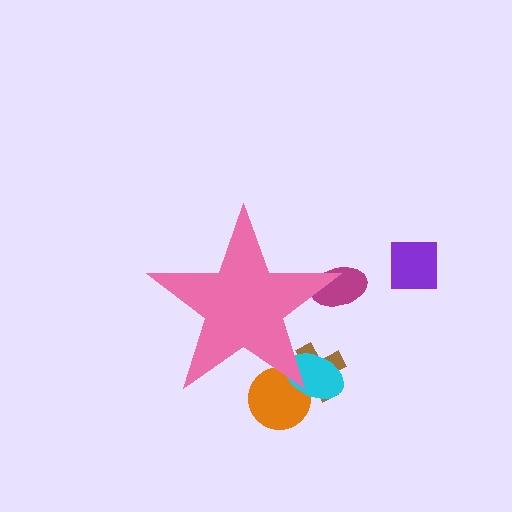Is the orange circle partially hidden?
Yes, the orange circle is partially hidden behind the pink star.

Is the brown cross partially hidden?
Yes, the brown cross is partially hidden behind the pink star.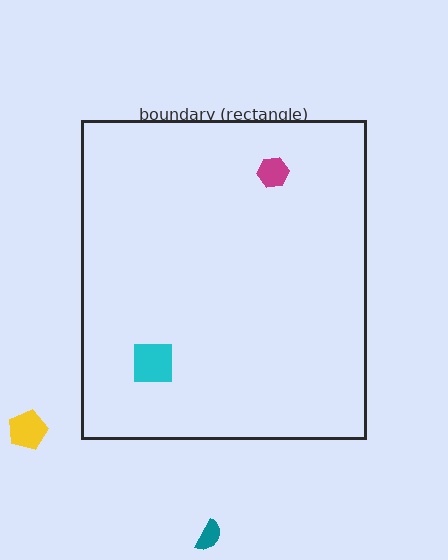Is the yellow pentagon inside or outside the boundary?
Outside.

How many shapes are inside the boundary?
2 inside, 2 outside.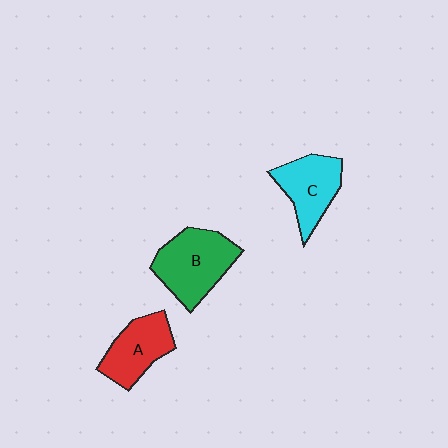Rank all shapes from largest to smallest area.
From largest to smallest: B (green), C (cyan), A (red).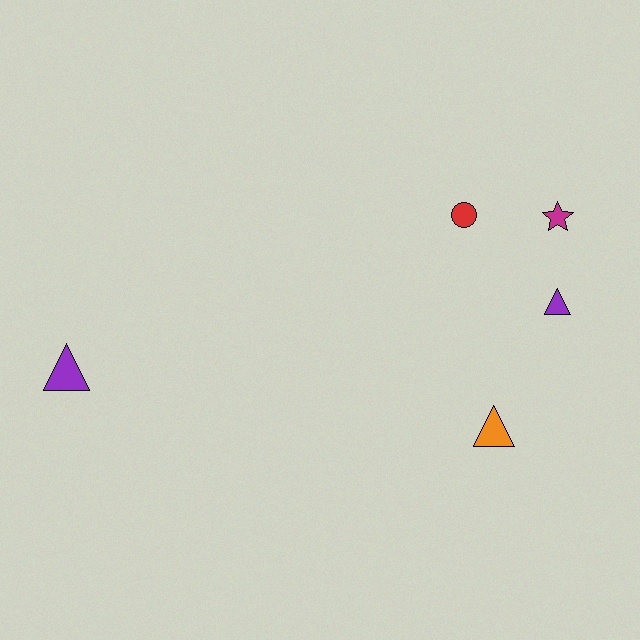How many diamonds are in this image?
There are no diamonds.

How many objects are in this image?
There are 5 objects.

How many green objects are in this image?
There are no green objects.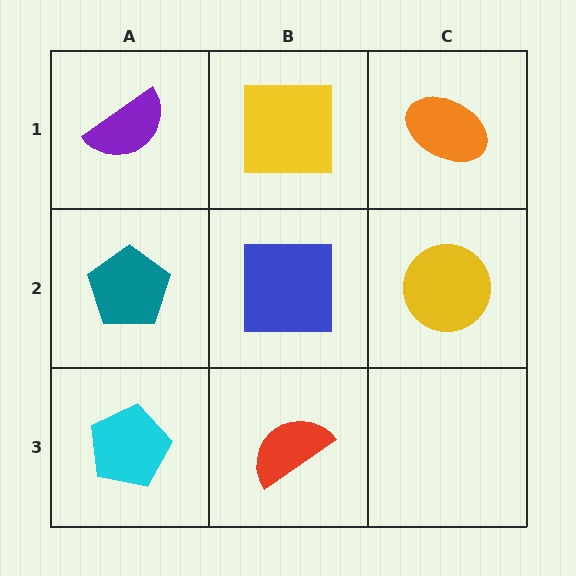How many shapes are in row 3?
2 shapes.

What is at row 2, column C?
A yellow circle.